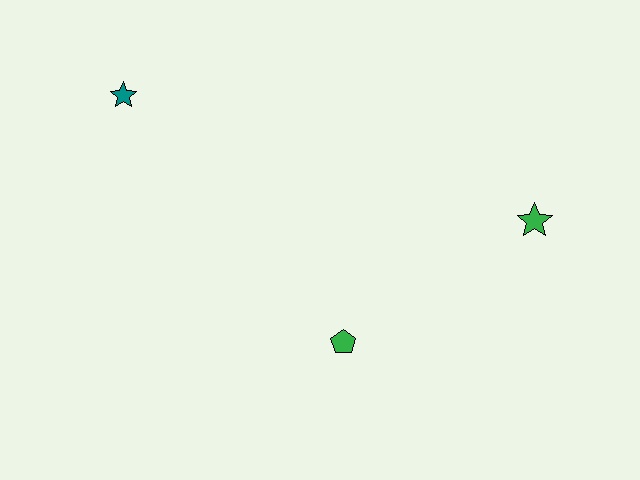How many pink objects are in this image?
There are no pink objects.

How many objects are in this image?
There are 3 objects.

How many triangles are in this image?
There are no triangles.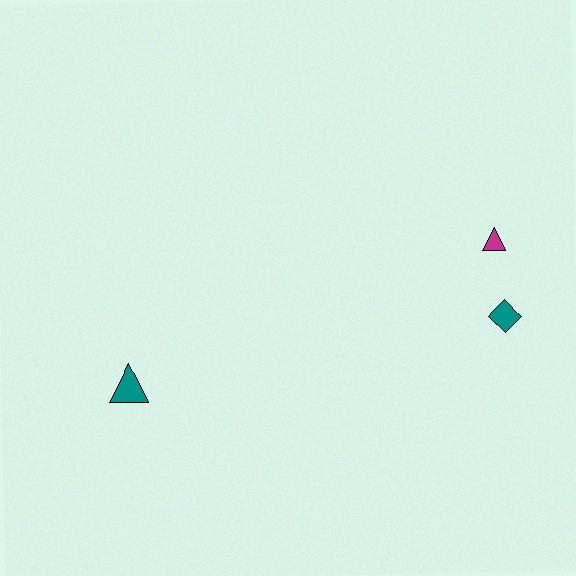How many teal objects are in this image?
There are 2 teal objects.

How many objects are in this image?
There are 3 objects.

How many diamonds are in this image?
There is 1 diamond.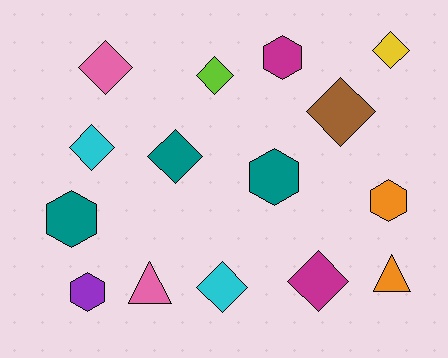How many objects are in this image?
There are 15 objects.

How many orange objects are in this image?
There are 2 orange objects.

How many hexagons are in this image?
There are 5 hexagons.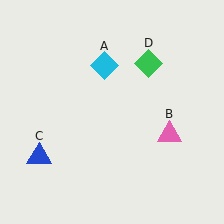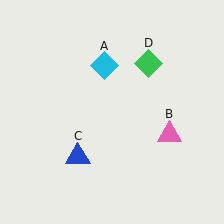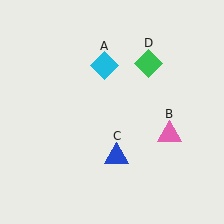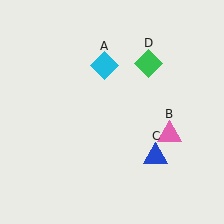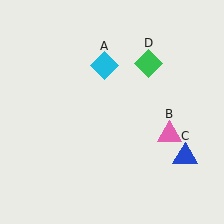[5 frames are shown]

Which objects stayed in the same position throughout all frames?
Cyan diamond (object A) and pink triangle (object B) and green diamond (object D) remained stationary.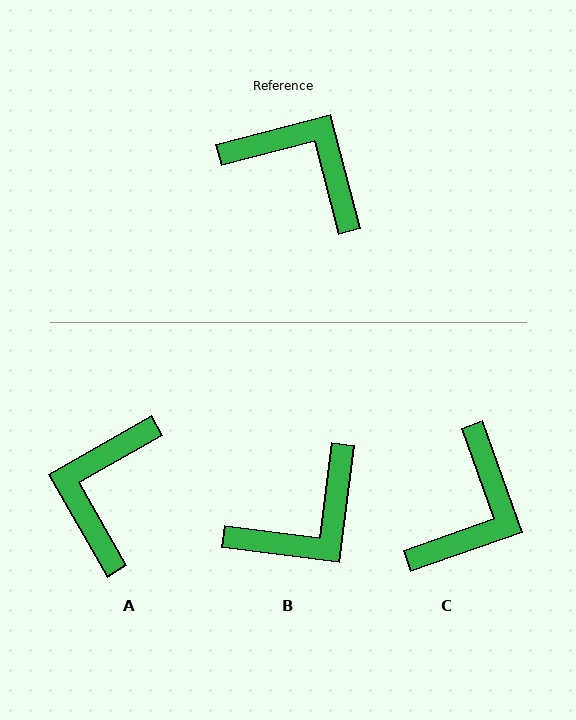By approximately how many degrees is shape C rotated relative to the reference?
Approximately 85 degrees clockwise.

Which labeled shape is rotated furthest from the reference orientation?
B, about 112 degrees away.